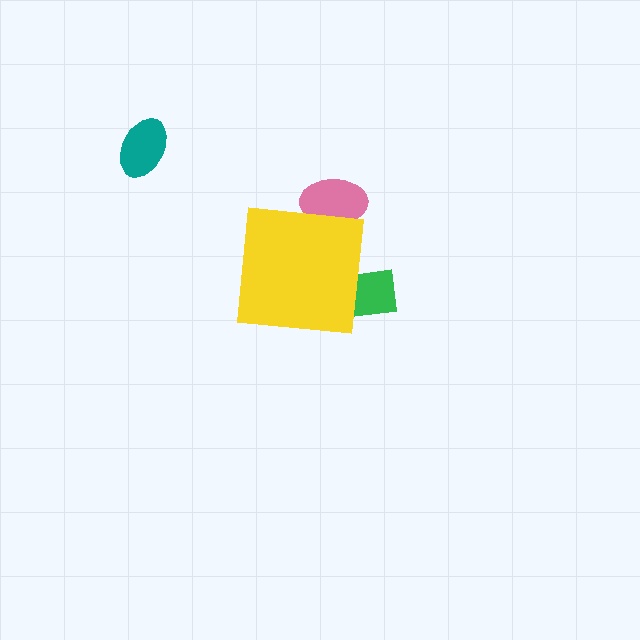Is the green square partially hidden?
Yes, the green square is partially hidden behind the yellow square.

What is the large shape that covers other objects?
A yellow square.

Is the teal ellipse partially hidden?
No, the teal ellipse is fully visible.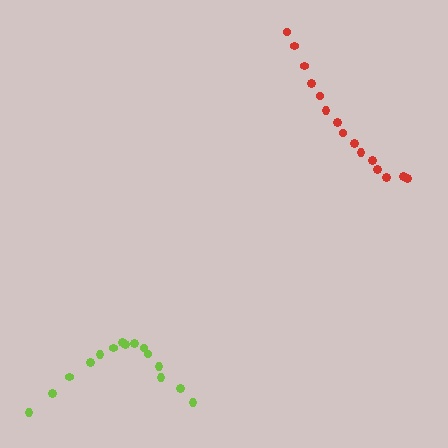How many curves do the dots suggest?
There are 2 distinct paths.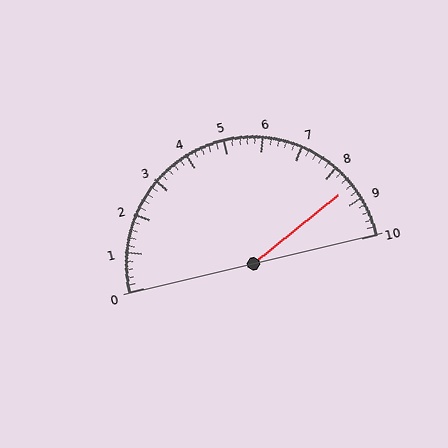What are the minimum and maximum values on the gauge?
The gauge ranges from 0 to 10.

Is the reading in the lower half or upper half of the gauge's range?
The reading is in the upper half of the range (0 to 10).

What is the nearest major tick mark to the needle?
The nearest major tick mark is 9.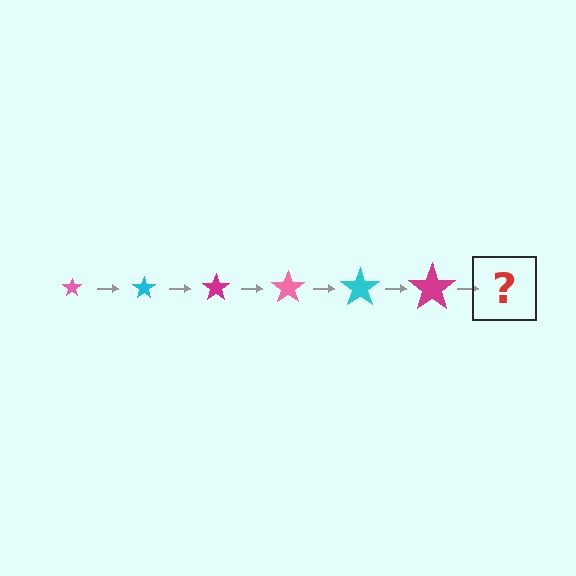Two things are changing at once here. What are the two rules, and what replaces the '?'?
The two rules are that the star grows larger each step and the color cycles through pink, cyan, and magenta. The '?' should be a pink star, larger than the previous one.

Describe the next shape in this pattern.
It should be a pink star, larger than the previous one.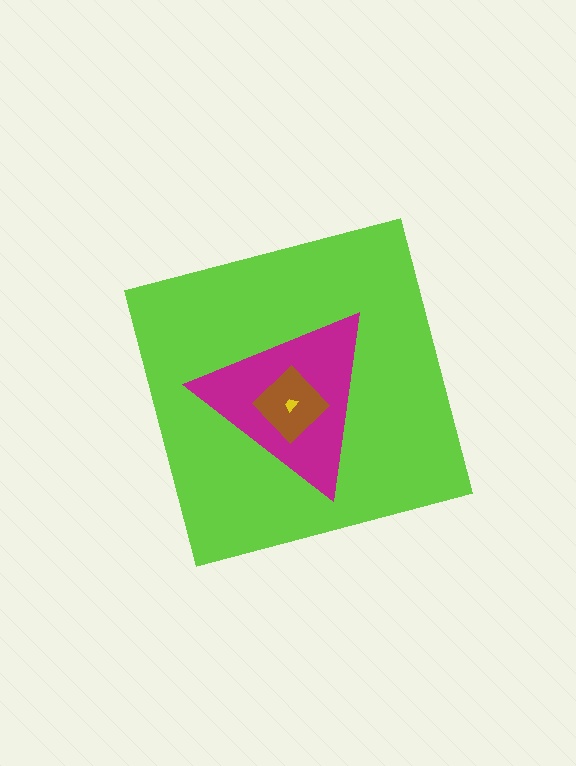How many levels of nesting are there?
4.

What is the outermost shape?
The lime square.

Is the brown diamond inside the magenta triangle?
Yes.